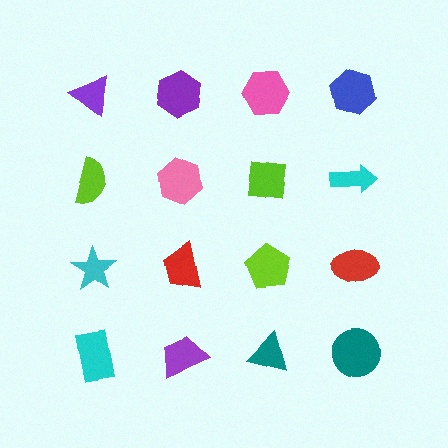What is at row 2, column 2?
A pink hexagon.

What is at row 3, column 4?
A red ellipse.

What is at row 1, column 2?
A purple hexagon.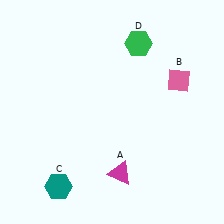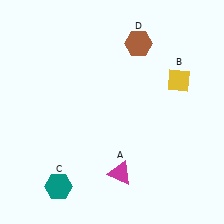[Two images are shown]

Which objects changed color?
B changed from pink to yellow. D changed from green to brown.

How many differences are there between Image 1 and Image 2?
There are 2 differences between the two images.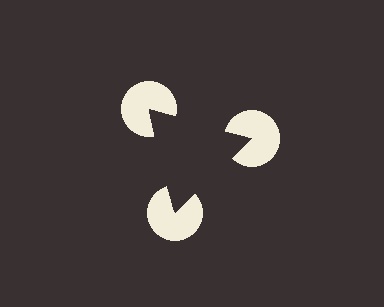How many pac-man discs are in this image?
There are 3 — one at each vertex of the illusory triangle.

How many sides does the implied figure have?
3 sides.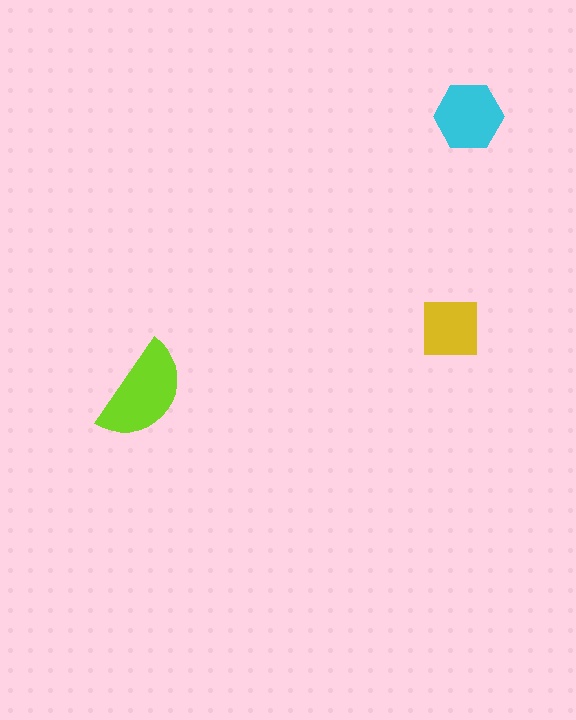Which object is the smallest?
The yellow square.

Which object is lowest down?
The lime semicircle is bottommost.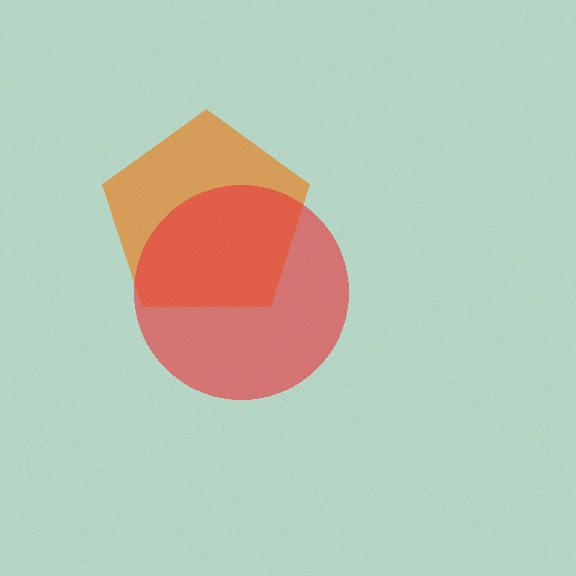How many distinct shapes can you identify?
There are 2 distinct shapes: an orange pentagon, a red circle.